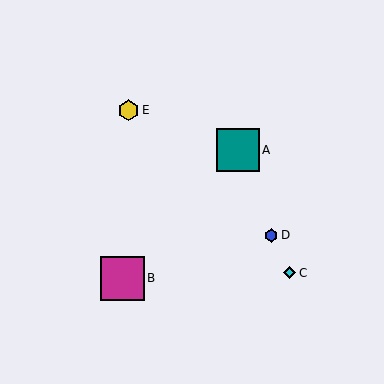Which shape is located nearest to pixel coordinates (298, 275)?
The cyan diamond (labeled C) at (290, 273) is nearest to that location.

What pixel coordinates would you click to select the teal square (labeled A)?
Click at (238, 150) to select the teal square A.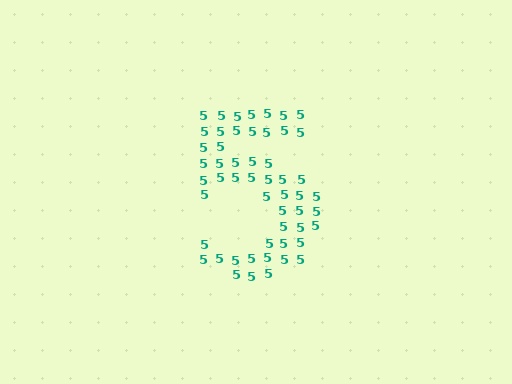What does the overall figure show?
The overall figure shows the digit 5.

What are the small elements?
The small elements are digit 5's.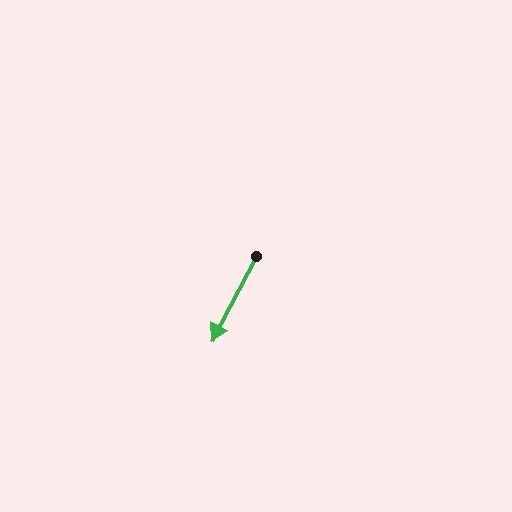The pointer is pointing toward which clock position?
Roughly 7 o'clock.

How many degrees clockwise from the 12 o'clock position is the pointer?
Approximately 208 degrees.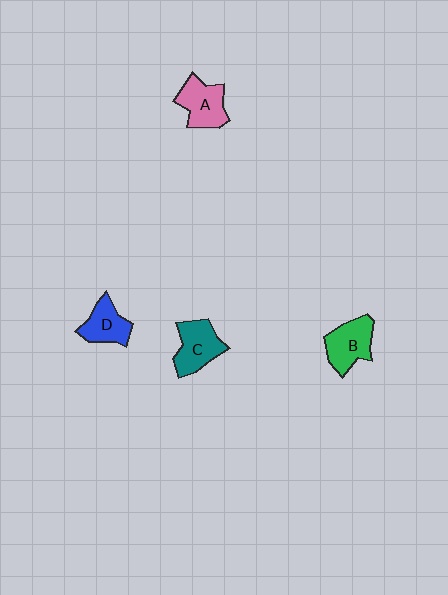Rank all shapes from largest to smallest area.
From largest to smallest: C (teal), B (green), A (pink), D (blue).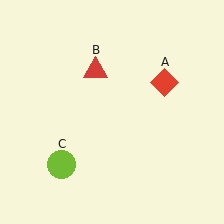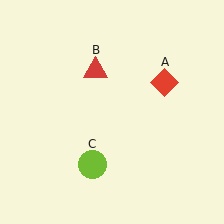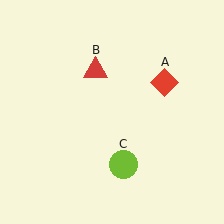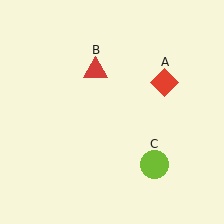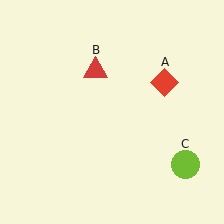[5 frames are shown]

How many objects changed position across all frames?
1 object changed position: lime circle (object C).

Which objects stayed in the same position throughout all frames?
Red diamond (object A) and red triangle (object B) remained stationary.